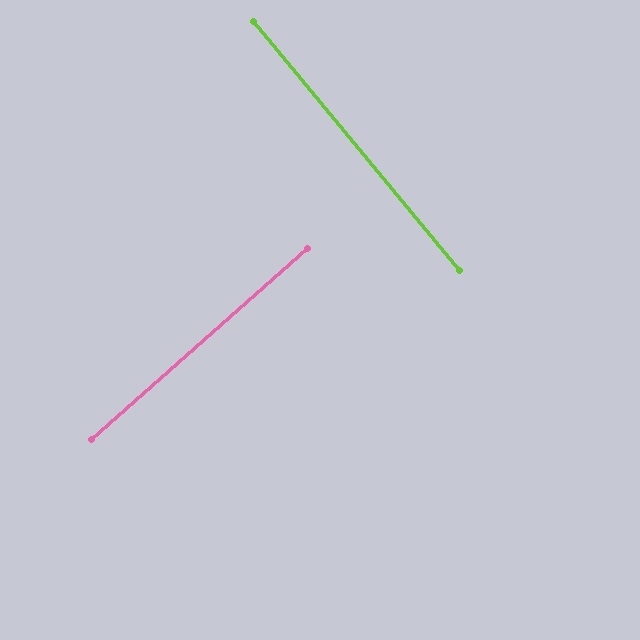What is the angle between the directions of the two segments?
Approximately 88 degrees.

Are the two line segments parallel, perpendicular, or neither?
Perpendicular — they meet at approximately 88°.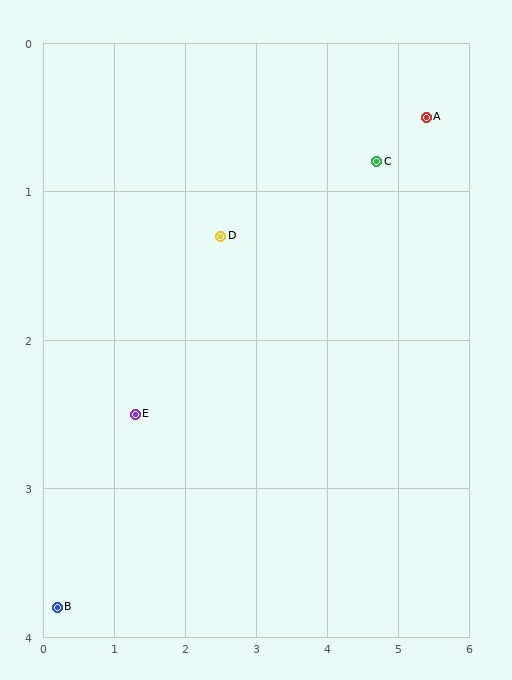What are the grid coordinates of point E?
Point E is at approximately (1.3, 2.5).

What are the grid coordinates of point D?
Point D is at approximately (2.5, 1.3).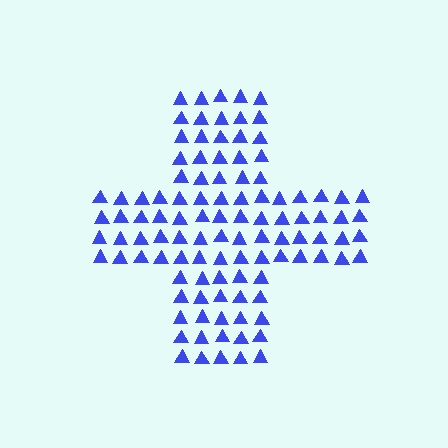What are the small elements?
The small elements are triangles.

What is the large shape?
The large shape is a cross.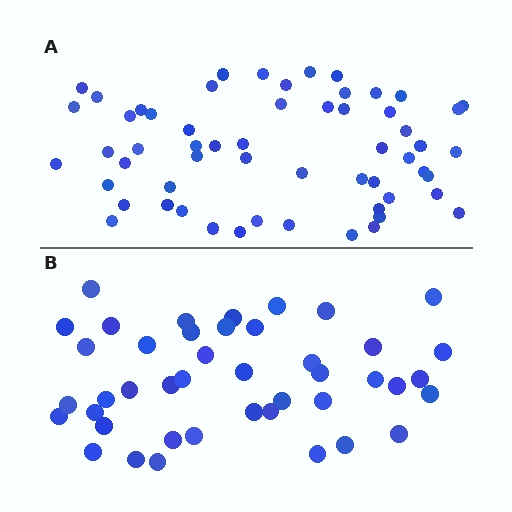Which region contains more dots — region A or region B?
Region A (the top region) has more dots.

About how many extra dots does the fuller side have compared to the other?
Region A has approximately 15 more dots than region B.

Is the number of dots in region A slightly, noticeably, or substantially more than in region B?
Region A has noticeably more, but not dramatically so. The ratio is roughly 1.3 to 1.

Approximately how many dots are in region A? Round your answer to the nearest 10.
About 60 dots. (The exact count is 58, which rounds to 60.)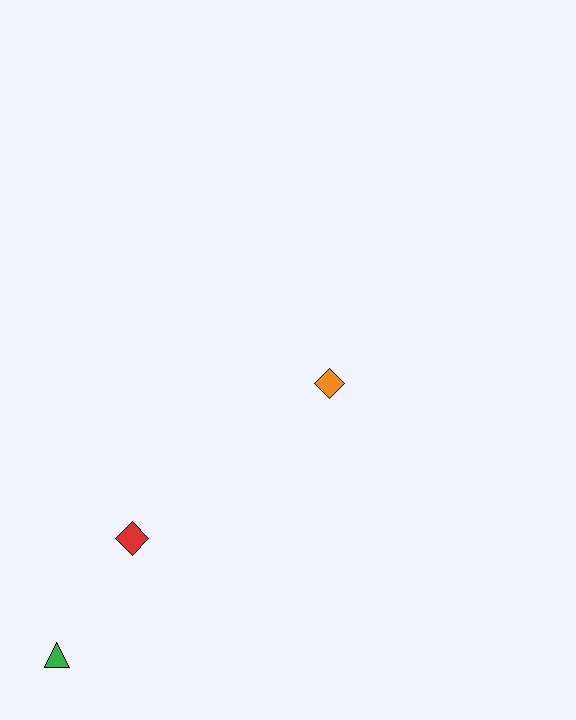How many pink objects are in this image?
There are no pink objects.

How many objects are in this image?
There are 3 objects.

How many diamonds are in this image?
There are 2 diamonds.